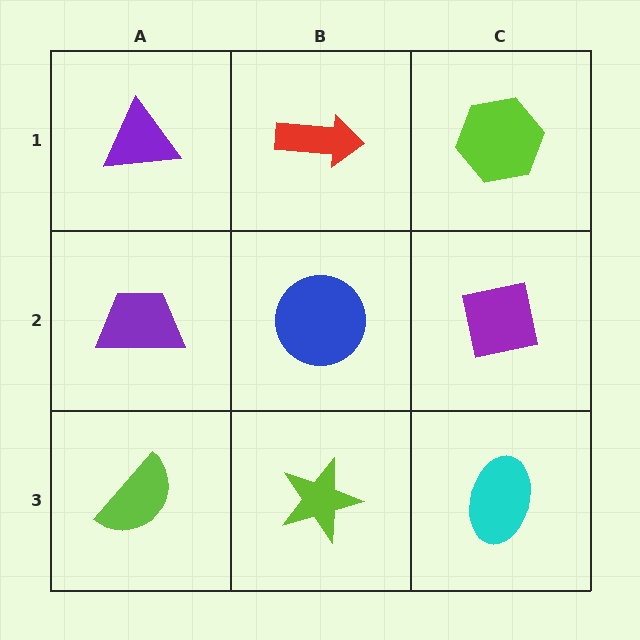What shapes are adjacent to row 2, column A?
A purple triangle (row 1, column A), a lime semicircle (row 3, column A), a blue circle (row 2, column B).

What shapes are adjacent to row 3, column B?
A blue circle (row 2, column B), a lime semicircle (row 3, column A), a cyan ellipse (row 3, column C).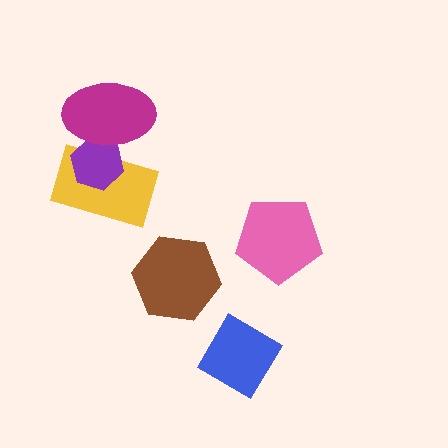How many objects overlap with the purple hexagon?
2 objects overlap with the purple hexagon.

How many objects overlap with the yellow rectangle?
2 objects overlap with the yellow rectangle.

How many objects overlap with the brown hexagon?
0 objects overlap with the brown hexagon.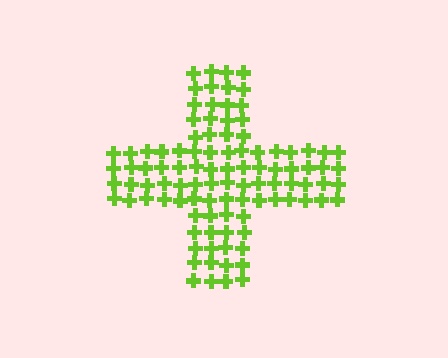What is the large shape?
The large shape is a cross.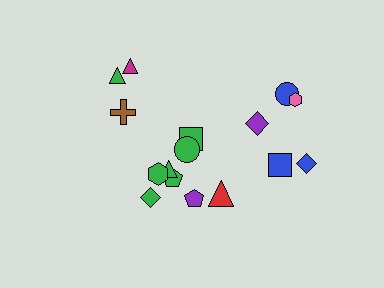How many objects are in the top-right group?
There are 5 objects.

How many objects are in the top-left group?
There are 3 objects.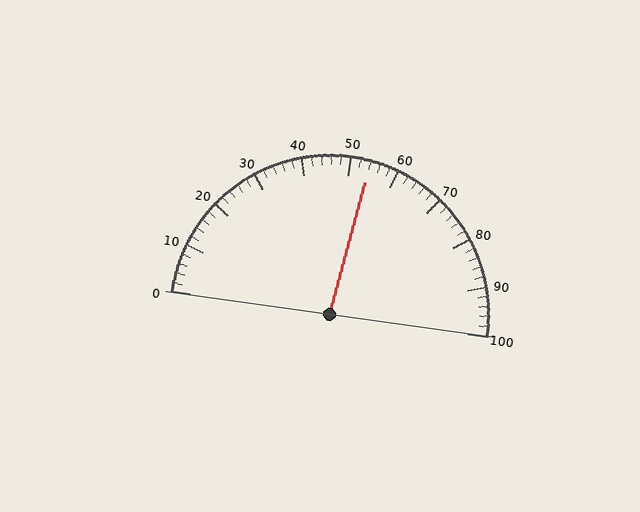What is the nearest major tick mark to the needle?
The nearest major tick mark is 50.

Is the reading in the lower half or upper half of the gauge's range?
The reading is in the upper half of the range (0 to 100).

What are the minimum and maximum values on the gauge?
The gauge ranges from 0 to 100.